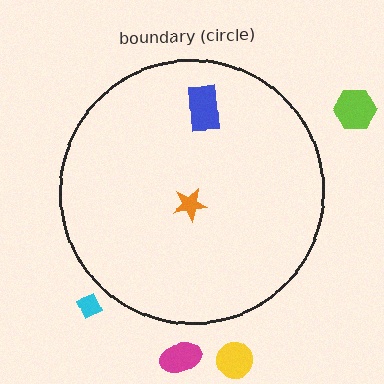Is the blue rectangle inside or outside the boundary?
Inside.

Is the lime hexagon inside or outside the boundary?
Outside.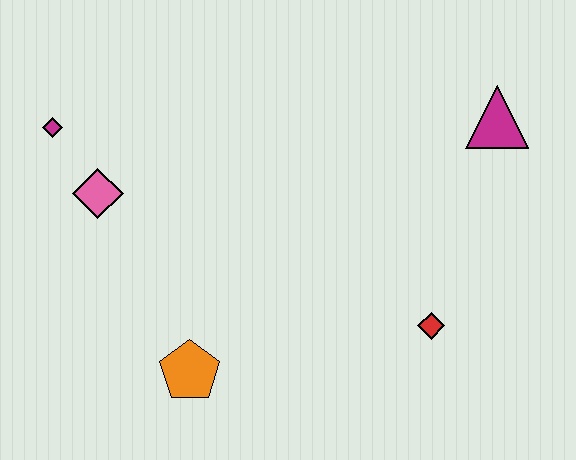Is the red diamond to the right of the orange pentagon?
Yes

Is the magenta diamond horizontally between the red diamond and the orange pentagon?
No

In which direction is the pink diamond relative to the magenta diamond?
The pink diamond is below the magenta diamond.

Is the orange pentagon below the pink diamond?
Yes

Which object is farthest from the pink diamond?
The magenta triangle is farthest from the pink diamond.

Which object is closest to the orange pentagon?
The pink diamond is closest to the orange pentagon.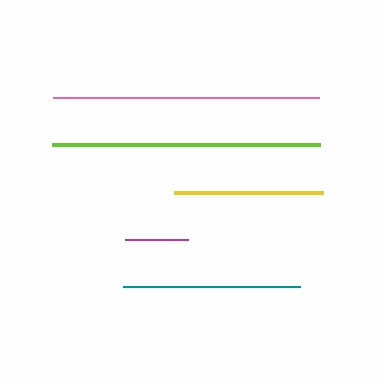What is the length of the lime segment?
The lime segment is approximately 268 pixels long.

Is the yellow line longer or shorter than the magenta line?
The yellow line is longer than the magenta line.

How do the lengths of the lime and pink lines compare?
The lime and pink lines are approximately the same length.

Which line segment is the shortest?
The magenta line is the shortest at approximately 63 pixels.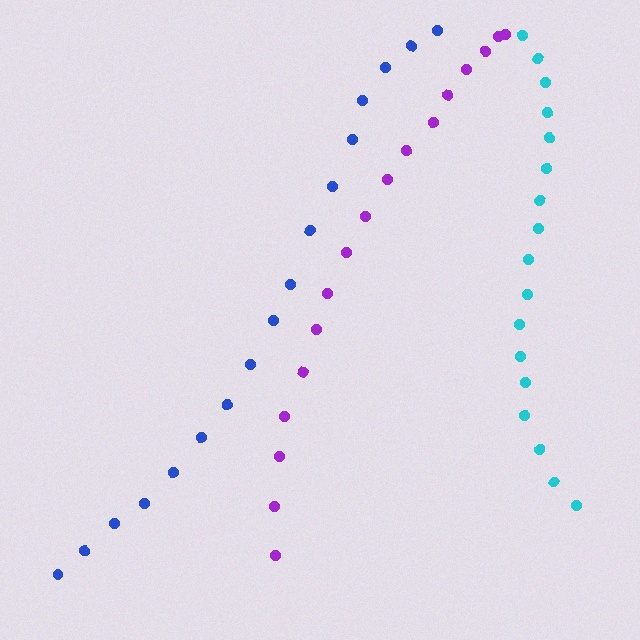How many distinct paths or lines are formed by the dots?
There are 3 distinct paths.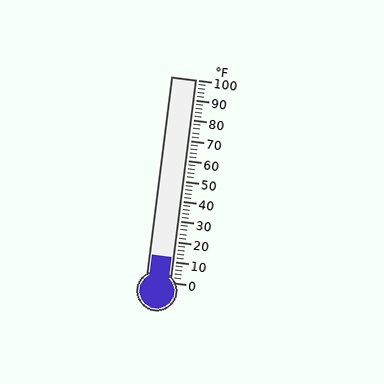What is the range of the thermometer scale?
The thermometer scale ranges from 0°F to 100°F.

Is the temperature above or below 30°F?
The temperature is below 30°F.